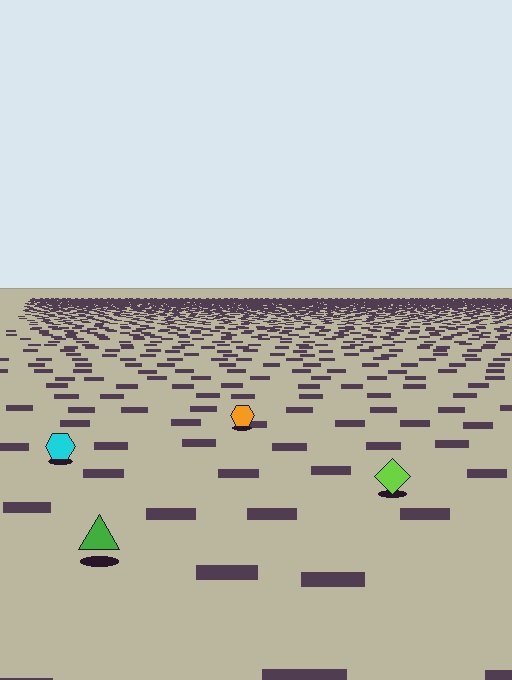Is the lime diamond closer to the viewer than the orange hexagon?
Yes. The lime diamond is closer — you can tell from the texture gradient: the ground texture is coarser near it.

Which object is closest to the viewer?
The green triangle is closest. The texture marks near it are larger and more spread out.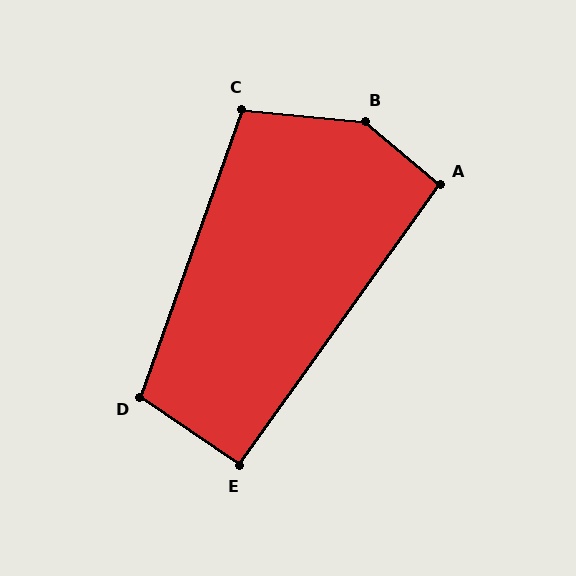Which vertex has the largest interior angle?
B, at approximately 145 degrees.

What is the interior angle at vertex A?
Approximately 95 degrees (approximately right).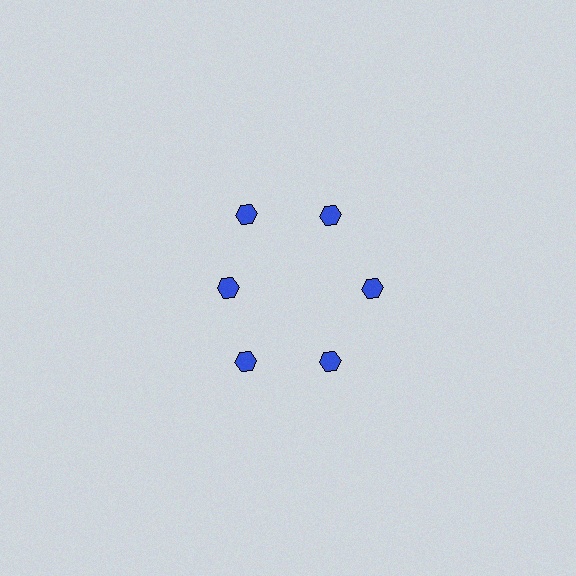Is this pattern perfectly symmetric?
No. The 6 blue hexagons are arranged in a ring, but one element near the 9 o'clock position is pulled inward toward the center, breaking the 6-fold rotational symmetry.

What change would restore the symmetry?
The symmetry would be restored by moving it outward, back onto the ring so that all 6 hexagons sit at equal angles and equal distance from the center.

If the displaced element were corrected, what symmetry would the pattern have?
It would have 6-fold rotational symmetry — the pattern would map onto itself every 60 degrees.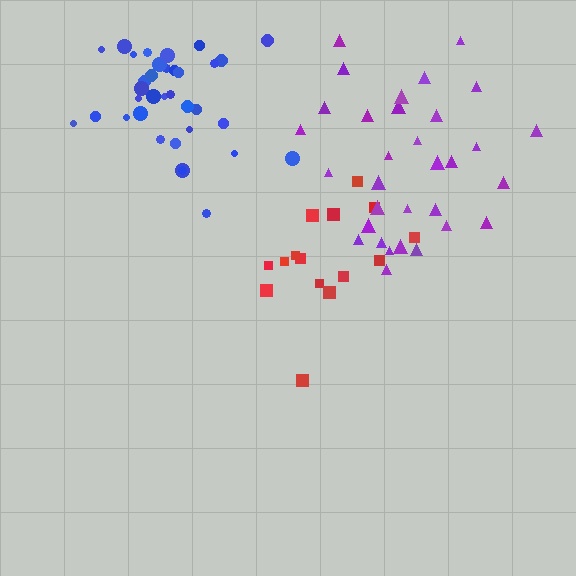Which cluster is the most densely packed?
Blue.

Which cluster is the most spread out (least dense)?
Red.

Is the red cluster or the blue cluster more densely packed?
Blue.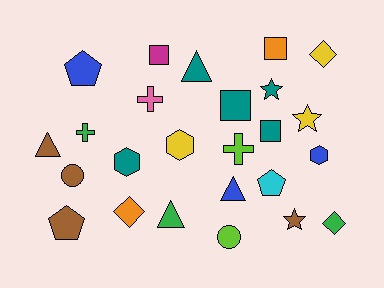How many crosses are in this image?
There are 3 crosses.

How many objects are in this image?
There are 25 objects.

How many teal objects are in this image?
There are 5 teal objects.